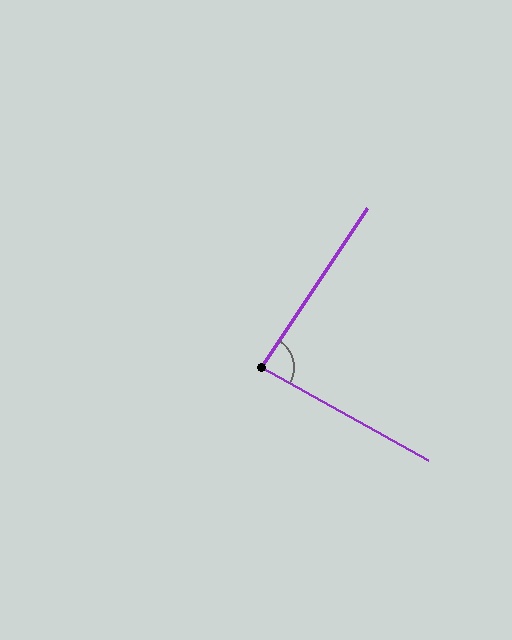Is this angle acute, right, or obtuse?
It is approximately a right angle.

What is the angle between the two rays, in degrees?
Approximately 86 degrees.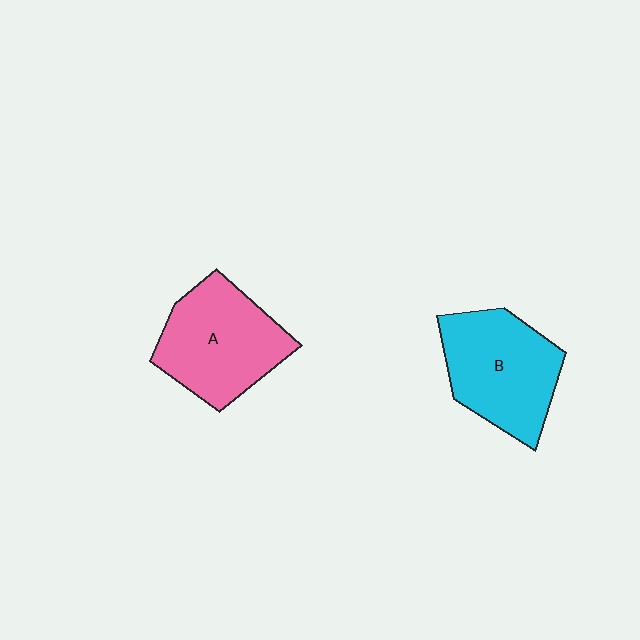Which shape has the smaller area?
Shape A (pink).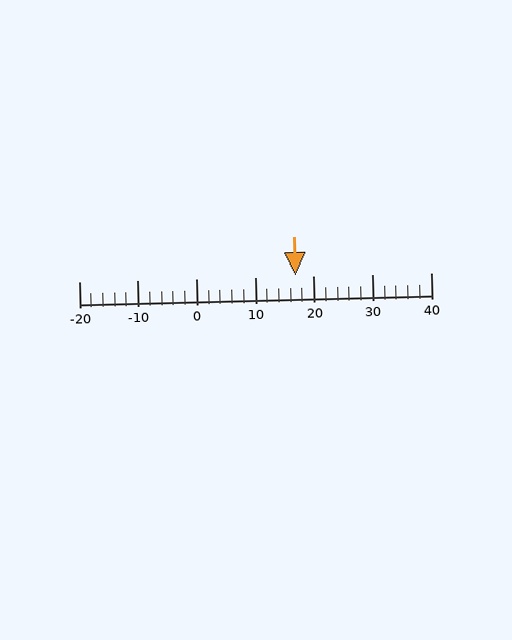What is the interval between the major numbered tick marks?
The major tick marks are spaced 10 units apart.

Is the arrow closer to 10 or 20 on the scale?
The arrow is closer to 20.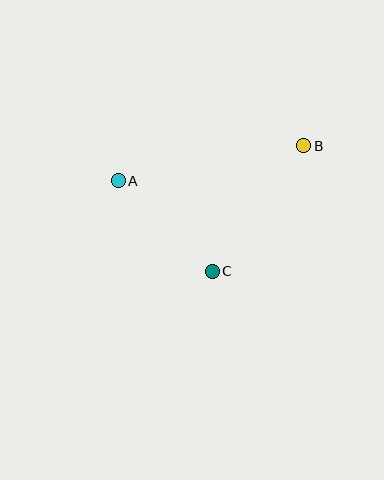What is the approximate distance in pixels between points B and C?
The distance between B and C is approximately 156 pixels.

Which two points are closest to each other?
Points A and C are closest to each other.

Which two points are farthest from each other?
Points A and B are farthest from each other.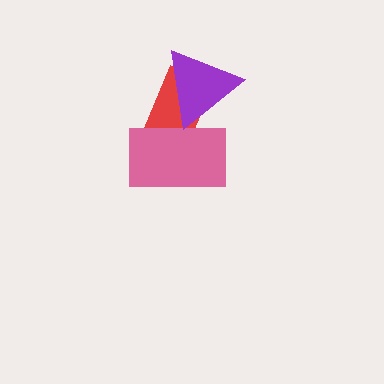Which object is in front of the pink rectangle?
The purple triangle is in front of the pink rectangle.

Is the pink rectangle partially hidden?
Yes, it is partially covered by another shape.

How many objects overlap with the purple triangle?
2 objects overlap with the purple triangle.